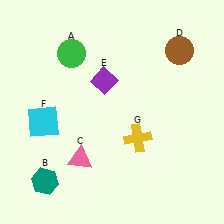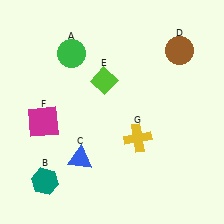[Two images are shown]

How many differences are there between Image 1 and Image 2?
There are 3 differences between the two images.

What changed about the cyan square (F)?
In Image 1, F is cyan. In Image 2, it changed to magenta.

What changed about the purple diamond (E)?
In Image 1, E is purple. In Image 2, it changed to lime.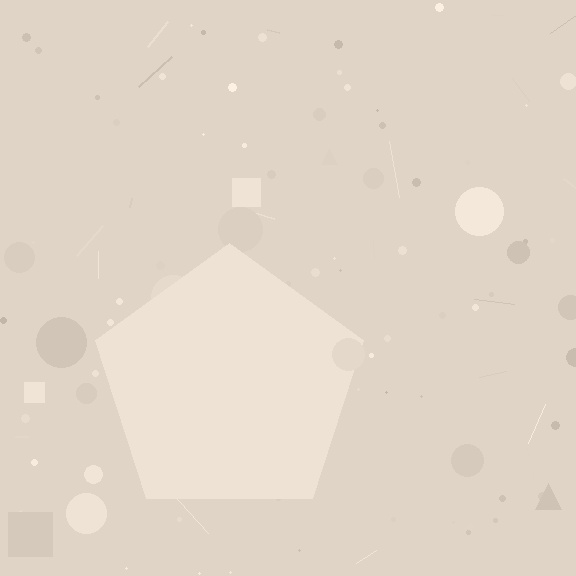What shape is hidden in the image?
A pentagon is hidden in the image.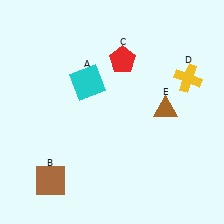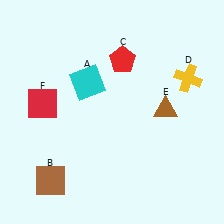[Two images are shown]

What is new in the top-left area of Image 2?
A red square (F) was added in the top-left area of Image 2.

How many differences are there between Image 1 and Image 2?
There is 1 difference between the two images.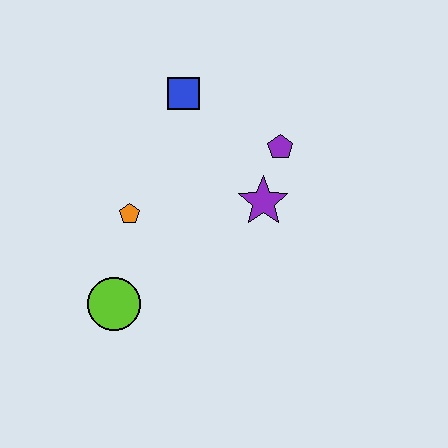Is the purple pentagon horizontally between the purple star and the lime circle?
No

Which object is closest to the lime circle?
The orange pentagon is closest to the lime circle.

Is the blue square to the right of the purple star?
No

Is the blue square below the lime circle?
No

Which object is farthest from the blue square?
The lime circle is farthest from the blue square.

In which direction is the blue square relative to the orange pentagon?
The blue square is above the orange pentagon.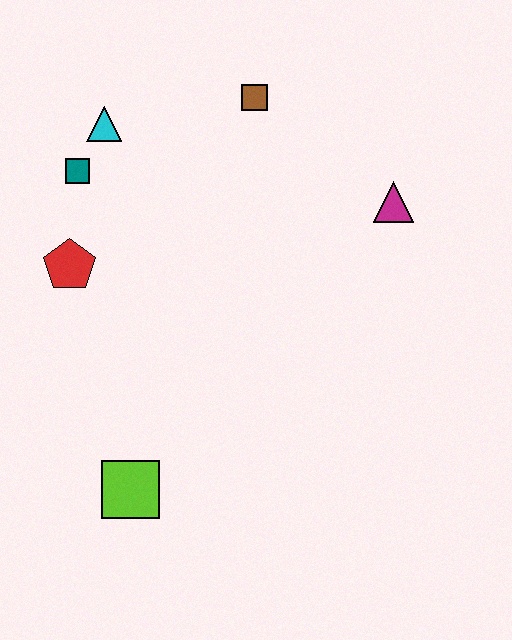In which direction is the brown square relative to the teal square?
The brown square is to the right of the teal square.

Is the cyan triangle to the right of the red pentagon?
Yes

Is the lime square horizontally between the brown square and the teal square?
Yes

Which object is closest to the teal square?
The cyan triangle is closest to the teal square.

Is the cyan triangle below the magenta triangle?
No